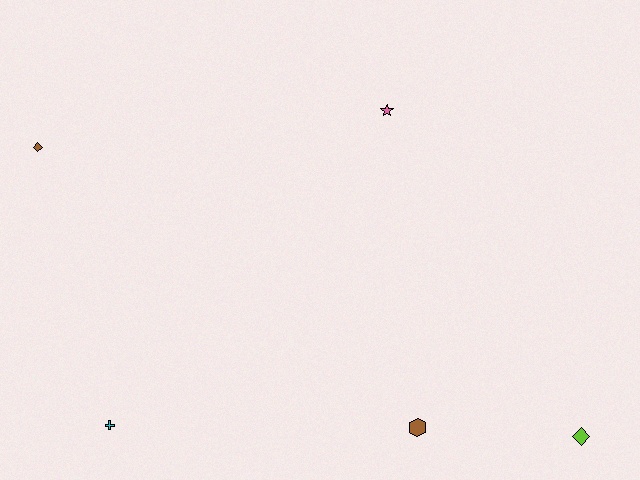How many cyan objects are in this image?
There is 1 cyan object.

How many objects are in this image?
There are 5 objects.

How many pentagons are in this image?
There are no pentagons.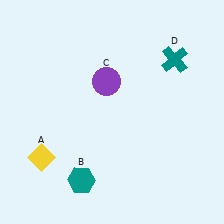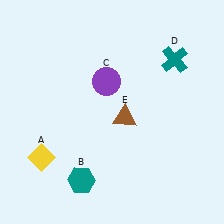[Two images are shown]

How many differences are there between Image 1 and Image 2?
There is 1 difference between the two images.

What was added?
A brown triangle (E) was added in Image 2.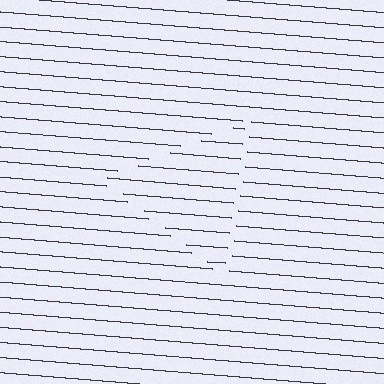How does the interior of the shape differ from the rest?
The interior of the shape contains the same grating, shifted by half a period — the contour is defined by the phase discontinuity where line-ends from the inner and outer gratings abut.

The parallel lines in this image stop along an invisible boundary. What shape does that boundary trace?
An illusory triangle. The interior of the shape contains the same grating, shifted by half a period — the contour is defined by the phase discontinuity where line-ends from the inner and outer gratings abut.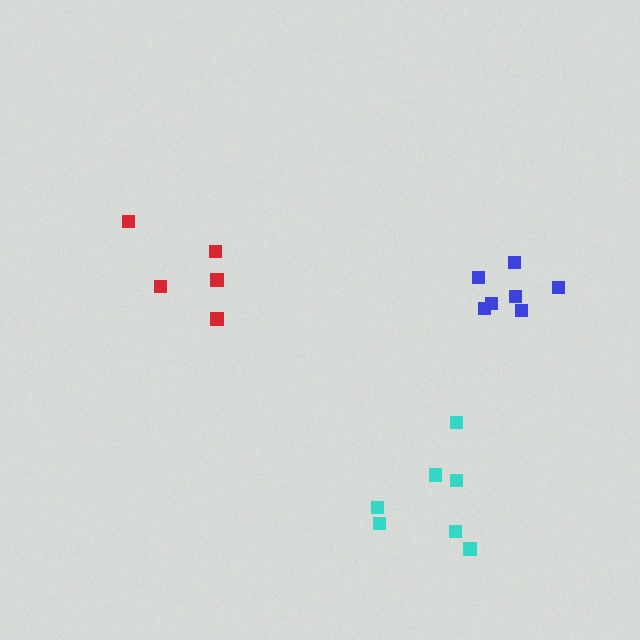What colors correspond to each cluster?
The clusters are colored: blue, cyan, red.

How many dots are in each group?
Group 1: 7 dots, Group 2: 7 dots, Group 3: 5 dots (19 total).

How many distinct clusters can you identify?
There are 3 distinct clusters.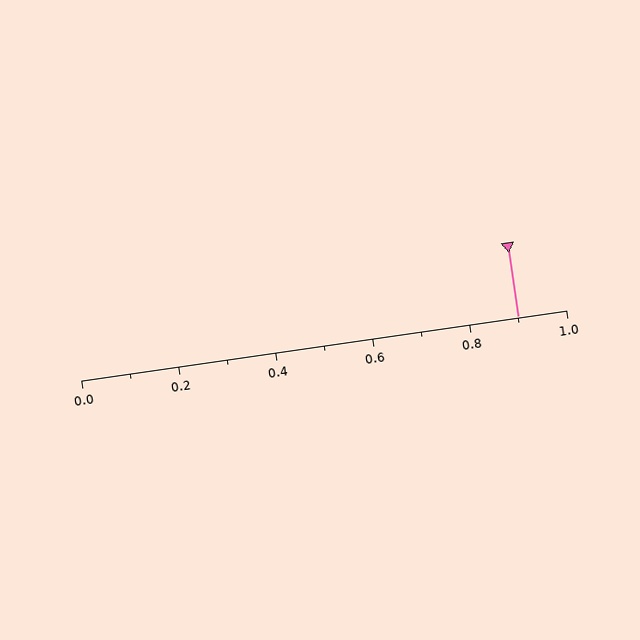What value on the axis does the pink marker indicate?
The marker indicates approximately 0.9.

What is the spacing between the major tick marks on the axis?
The major ticks are spaced 0.2 apart.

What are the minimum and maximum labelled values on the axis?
The axis runs from 0.0 to 1.0.